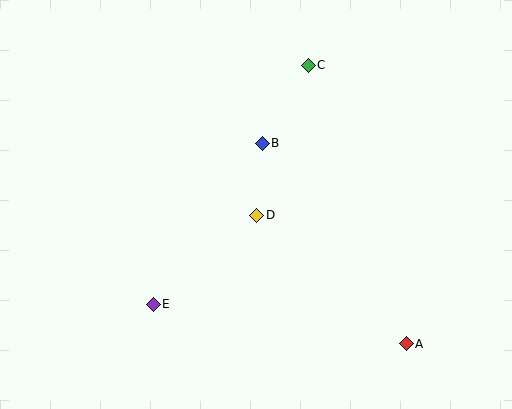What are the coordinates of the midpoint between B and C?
The midpoint between B and C is at (285, 104).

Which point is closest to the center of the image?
Point D at (257, 215) is closest to the center.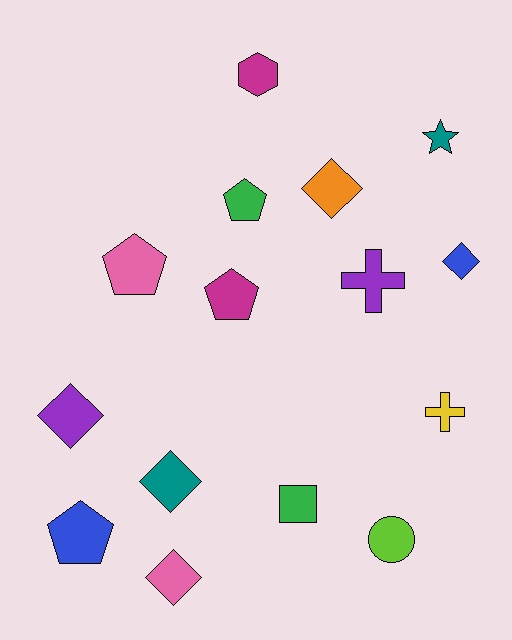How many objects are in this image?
There are 15 objects.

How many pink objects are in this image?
There are 2 pink objects.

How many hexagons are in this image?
There is 1 hexagon.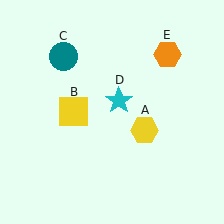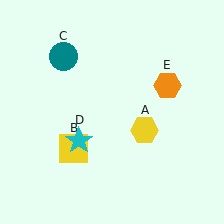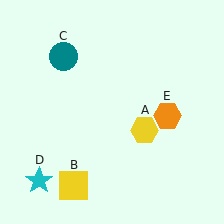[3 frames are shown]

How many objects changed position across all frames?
3 objects changed position: yellow square (object B), cyan star (object D), orange hexagon (object E).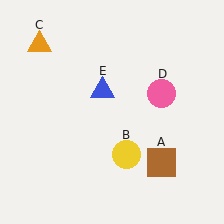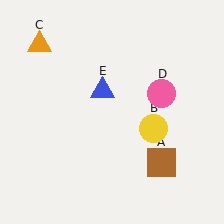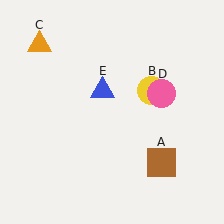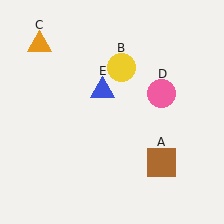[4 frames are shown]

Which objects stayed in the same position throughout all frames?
Brown square (object A) and orange triangle (object C) and pink circle (object D) and blue triangle (object E) remained stationary.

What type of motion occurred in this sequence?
The yellow circle (object B) rotated counterclockwise around the center of the scene.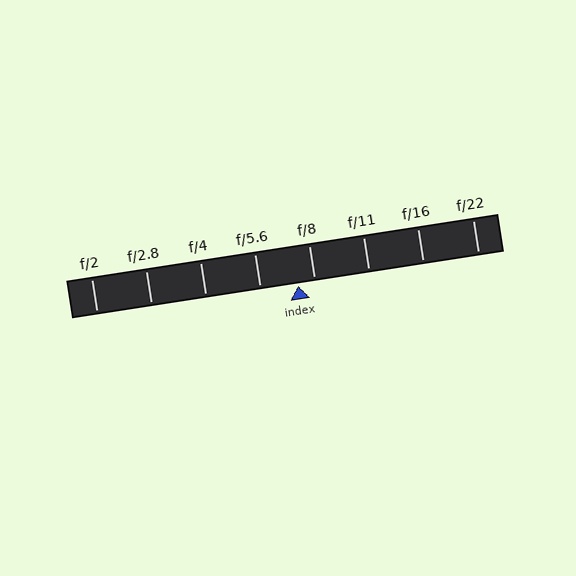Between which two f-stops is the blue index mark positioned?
The index mark is between f/5.6 and f/8.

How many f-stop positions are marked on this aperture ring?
There are 8 f-stop positions marked.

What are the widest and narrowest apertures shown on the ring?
The widest aperture shown is f/2 and the narrowest is f/22.